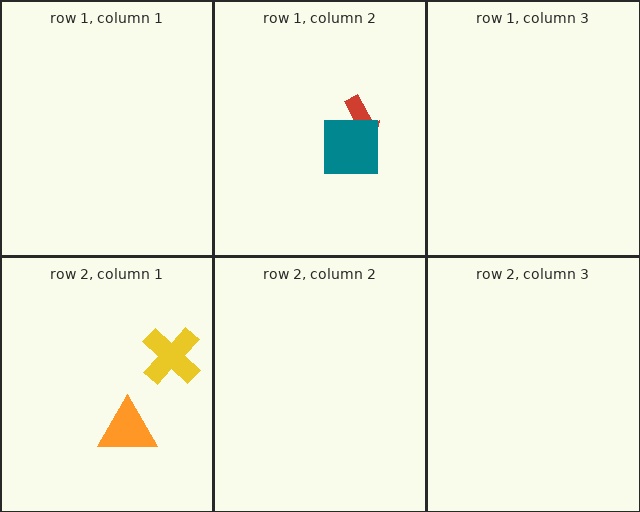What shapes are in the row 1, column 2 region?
The red arrow, the teal square.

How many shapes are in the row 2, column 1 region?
2.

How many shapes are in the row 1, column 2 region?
2.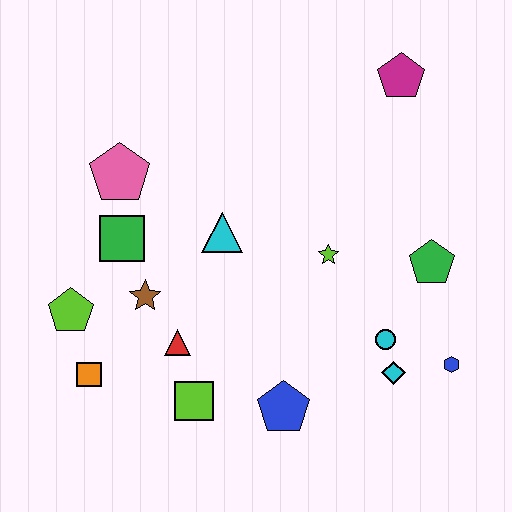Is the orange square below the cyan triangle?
Yes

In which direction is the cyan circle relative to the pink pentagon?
The cyan circle is to the right of the pink pentagon.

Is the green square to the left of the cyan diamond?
Yes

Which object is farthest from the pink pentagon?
The blue hexagon is farthest from the pink pentagon.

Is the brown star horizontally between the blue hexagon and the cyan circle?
No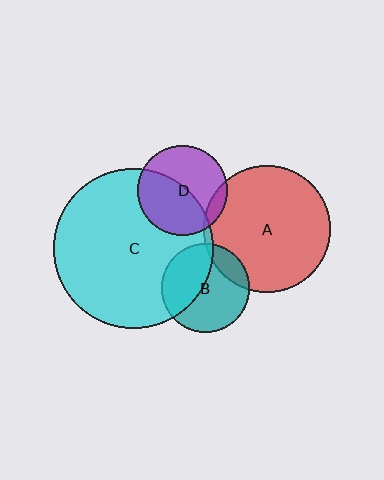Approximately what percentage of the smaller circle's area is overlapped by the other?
Approximately 10%.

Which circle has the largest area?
Circle C (cyan).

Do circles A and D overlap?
Yes.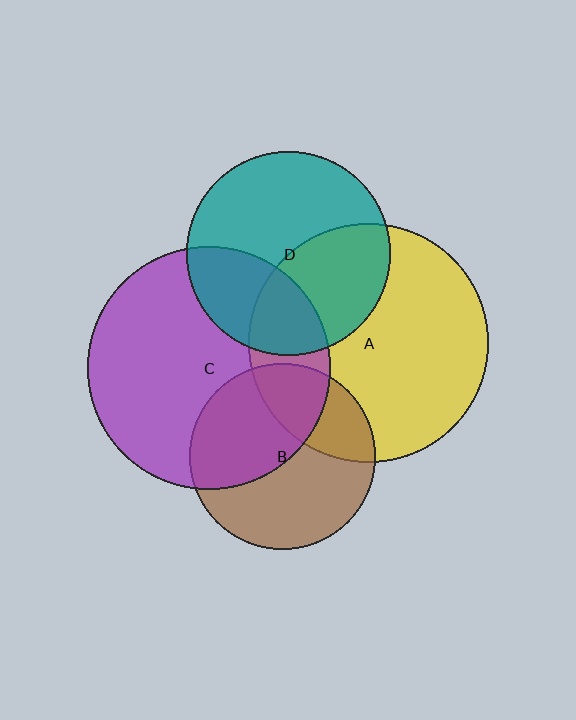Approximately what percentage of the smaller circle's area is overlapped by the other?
Approximately 45%.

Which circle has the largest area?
Circle C (purple).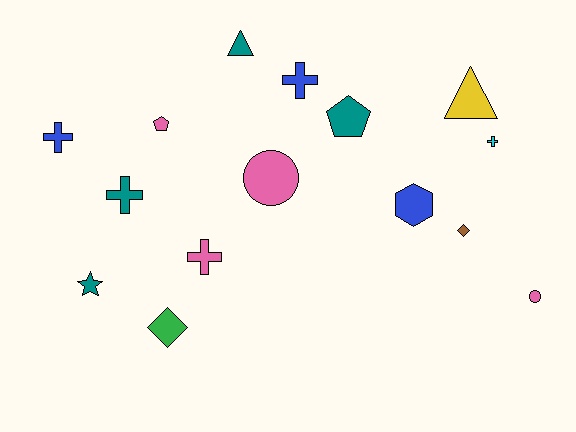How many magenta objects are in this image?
There are no magenta objects.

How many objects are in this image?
There are 15 objects.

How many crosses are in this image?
There are 5 crosses.